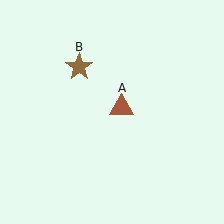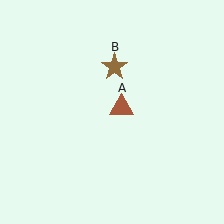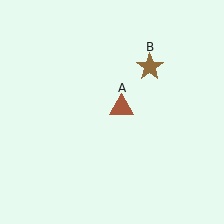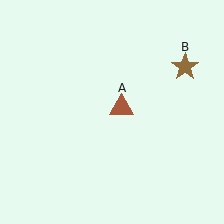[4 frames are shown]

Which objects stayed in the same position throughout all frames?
Brown triangle (object A) remained stationary.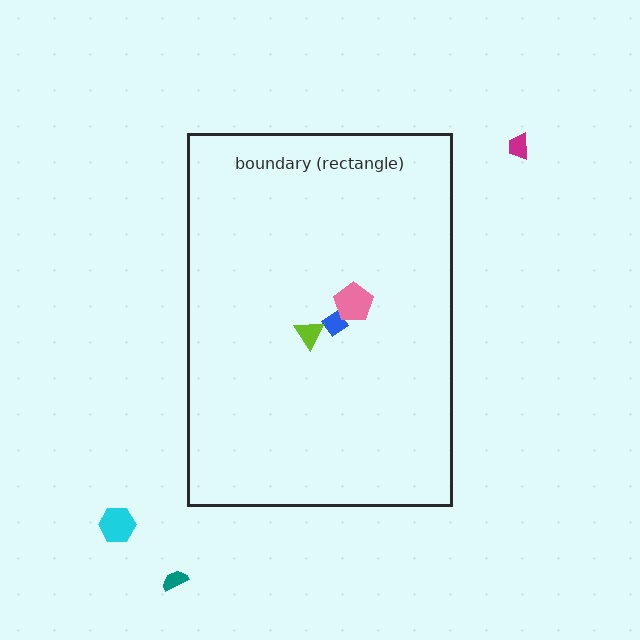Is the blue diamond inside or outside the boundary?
Inside.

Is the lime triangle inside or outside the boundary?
Inside.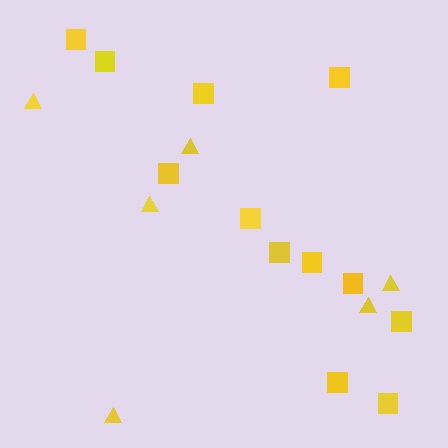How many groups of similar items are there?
There are 2 groups: one group of triangles (6) and one group of squares (12).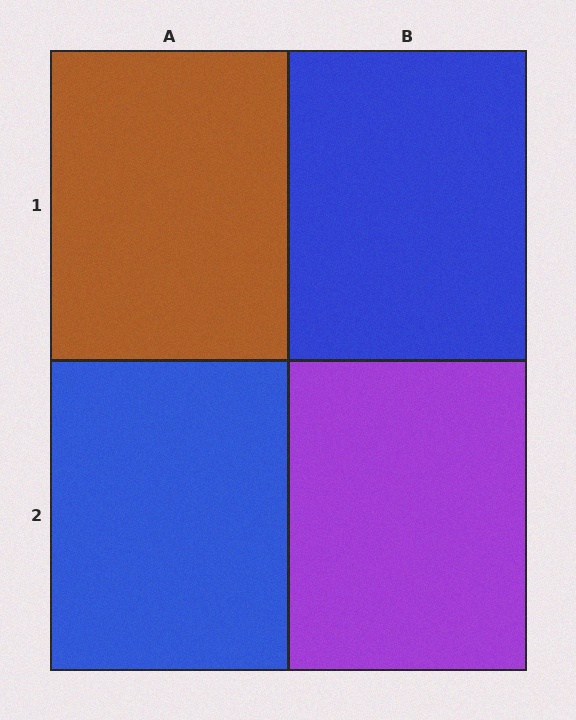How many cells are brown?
1 cell is brown.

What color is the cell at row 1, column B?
Blue.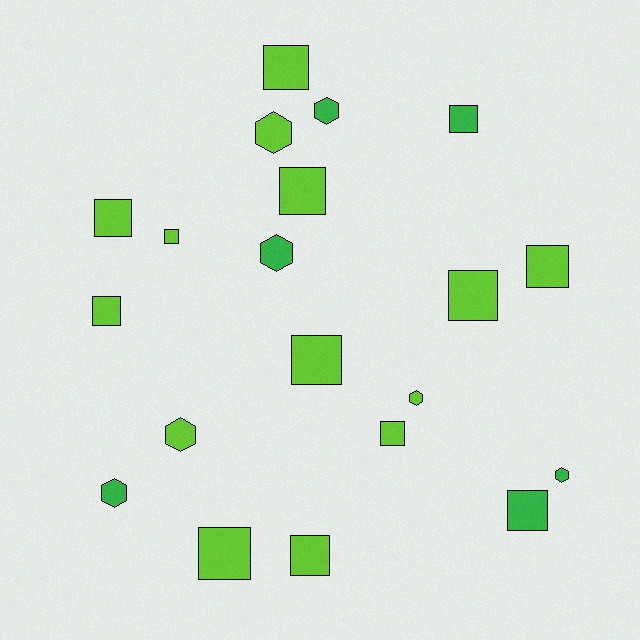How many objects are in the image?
There are 20 objects.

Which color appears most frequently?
Lime, with 14 objects.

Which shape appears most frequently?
Square, with 13 objects.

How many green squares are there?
There are 2 green squares.